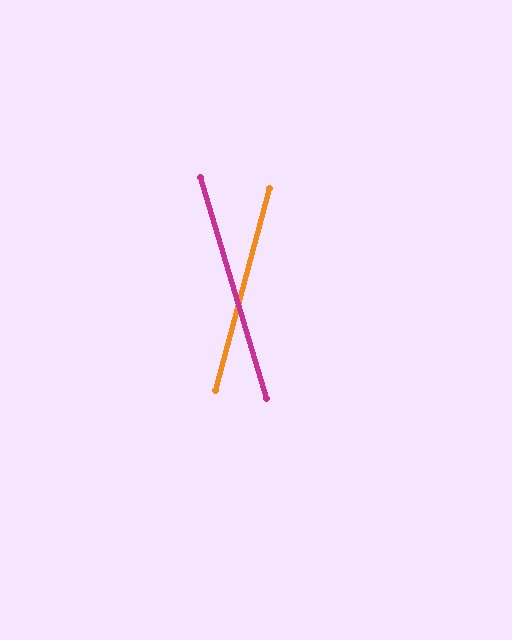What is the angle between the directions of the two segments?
Approximately 32 degrees.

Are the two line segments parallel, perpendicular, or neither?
Neither parallel nor perpendicular — they differ by about 32°.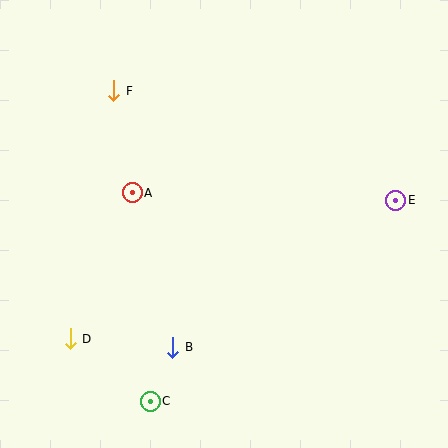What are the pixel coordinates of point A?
Point A is at (132, 193).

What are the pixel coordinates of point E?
Point E is at (396, 200).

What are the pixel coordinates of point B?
Point B is at (173, 347).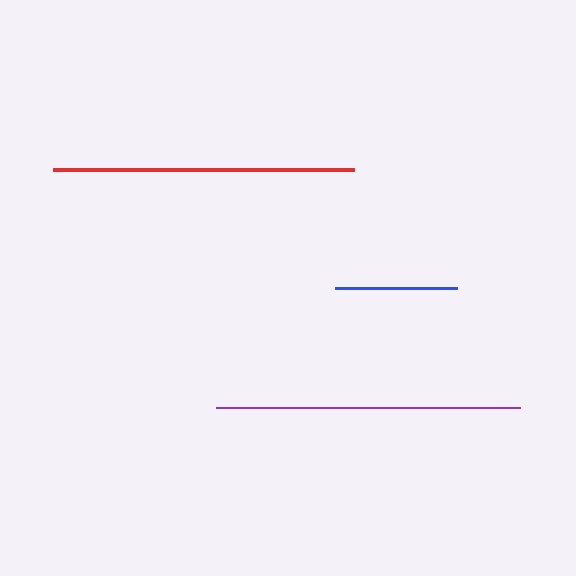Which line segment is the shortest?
The blue line is the shortest at approximately 123 pixels.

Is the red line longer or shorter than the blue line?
The red line is longer than the blue line.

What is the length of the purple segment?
The purple segment is approximately 304 pixels long.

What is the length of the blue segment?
The blue segment is approximately 123 pixels long.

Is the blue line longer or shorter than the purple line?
The purple line is longer than the blue line.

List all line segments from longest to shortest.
From longest to shortest: purple, red, blue.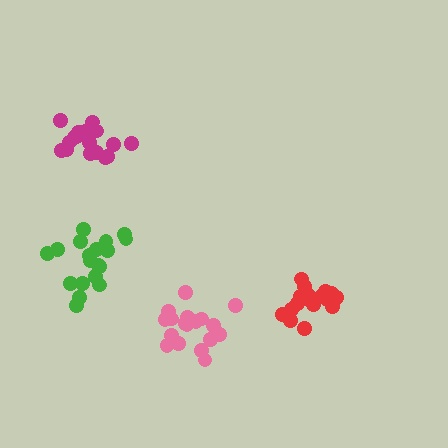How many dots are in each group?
Group 1: 18 dots, Group 2: 18 dots, Group 3: 18 dots, Group 4: 19 dots (73 total).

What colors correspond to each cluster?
The clusters are colored: magenta, pink, red, green.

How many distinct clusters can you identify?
There are 4 distinct clusters.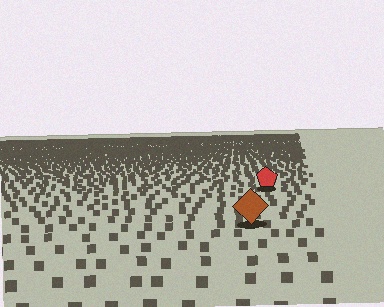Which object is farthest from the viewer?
The red pentagon is farthest from the viewer. It appears smaller and the ground texture around it is denser.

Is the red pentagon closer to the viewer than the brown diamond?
No. The brown diamond is closer — you can tell from the texture gradient: the ground texture is coarser near it.